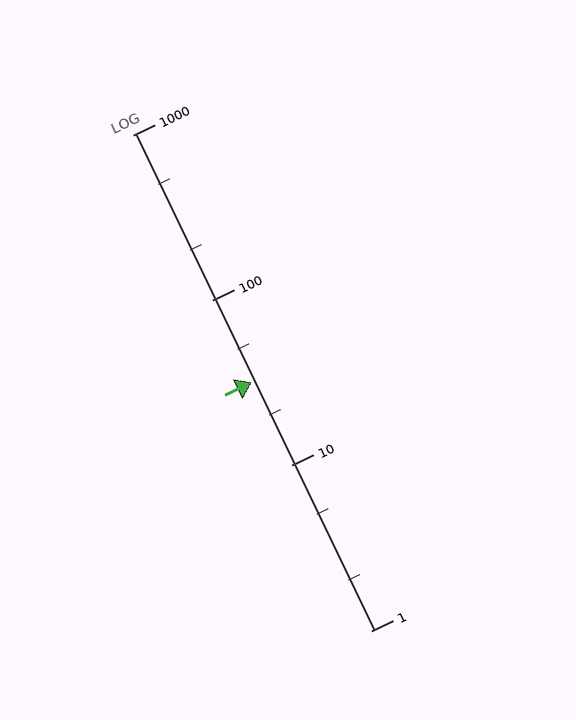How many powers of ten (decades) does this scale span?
The scale spans 3 decades, from 1 to 1000.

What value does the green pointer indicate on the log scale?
The pointer indicates approximately 32.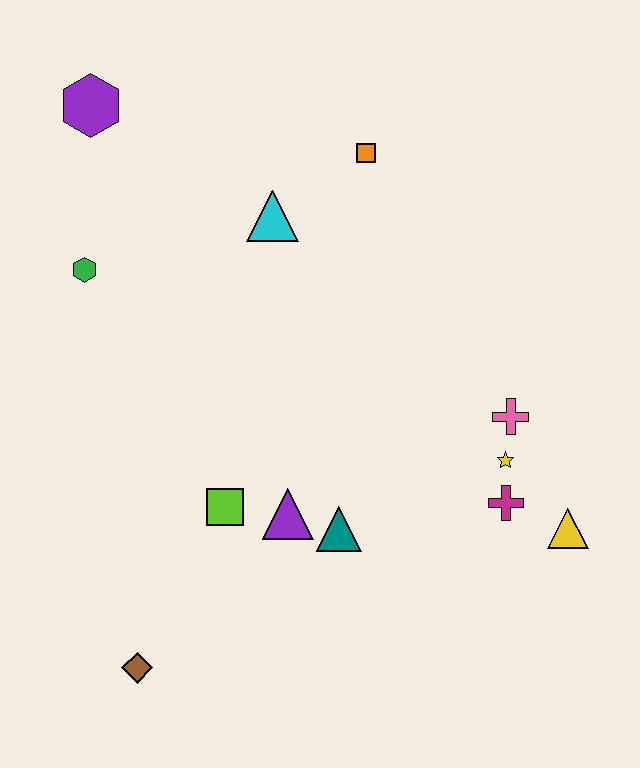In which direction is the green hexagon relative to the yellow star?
The green hexagon is to the left of the yellow star.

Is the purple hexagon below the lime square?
No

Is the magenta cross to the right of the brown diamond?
Yes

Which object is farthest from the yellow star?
The purple hexagon is farthest from the yellow star.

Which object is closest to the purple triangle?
The teal triangle is closest to the purple triangle.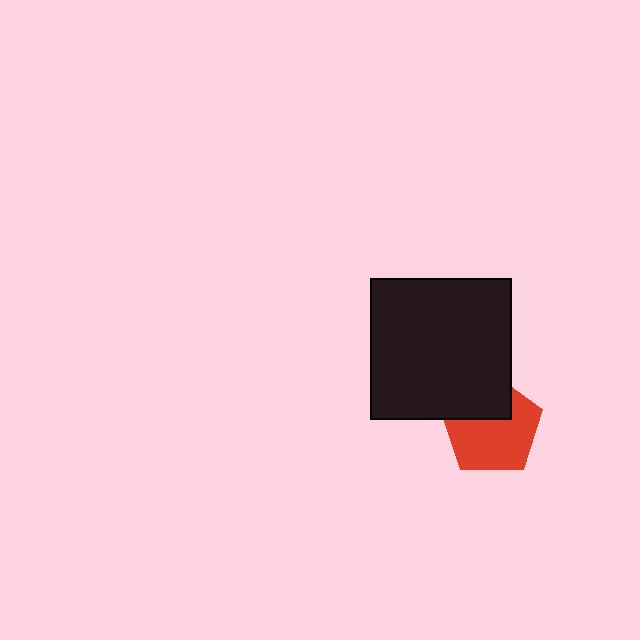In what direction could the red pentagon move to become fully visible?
The red pentagon could move down. That would shift it out from behind the black square entirely.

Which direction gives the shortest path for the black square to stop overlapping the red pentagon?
Moving up gives the shortest separation.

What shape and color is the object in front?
The object in front is a black square.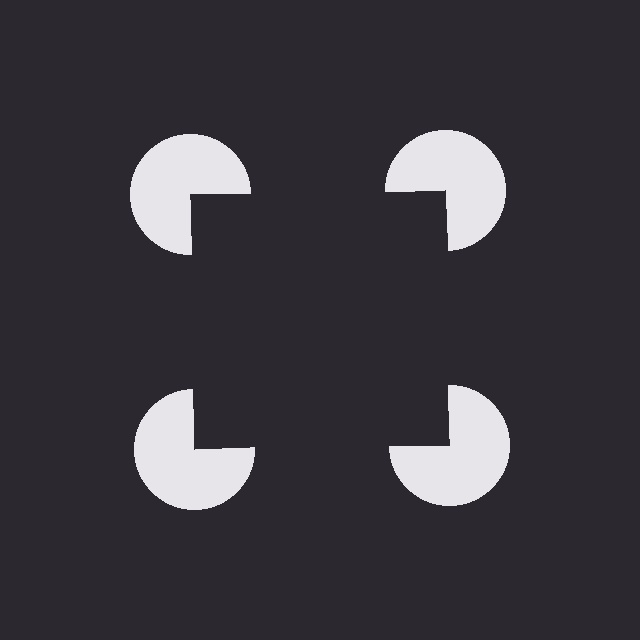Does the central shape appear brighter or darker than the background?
It typically appears slightly darker than the background, even though no actual brightness change is drawn.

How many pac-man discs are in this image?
There are 4 — one at each vertex of the illusory square.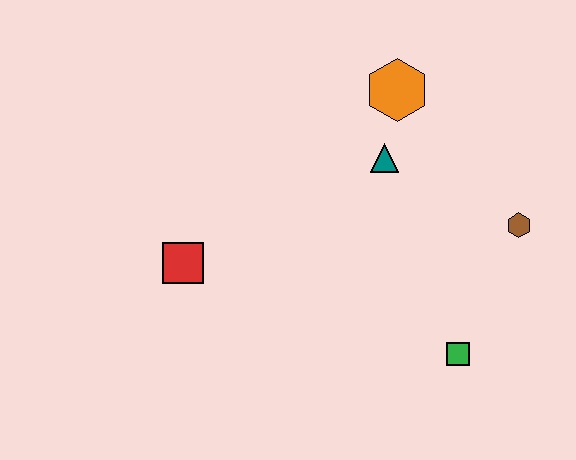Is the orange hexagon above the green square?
Yes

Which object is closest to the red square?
The teal triangle is closest to the red square.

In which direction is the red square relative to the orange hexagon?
The red square is to the left of the orange hexagon.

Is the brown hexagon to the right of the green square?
Yes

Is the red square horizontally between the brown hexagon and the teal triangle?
No